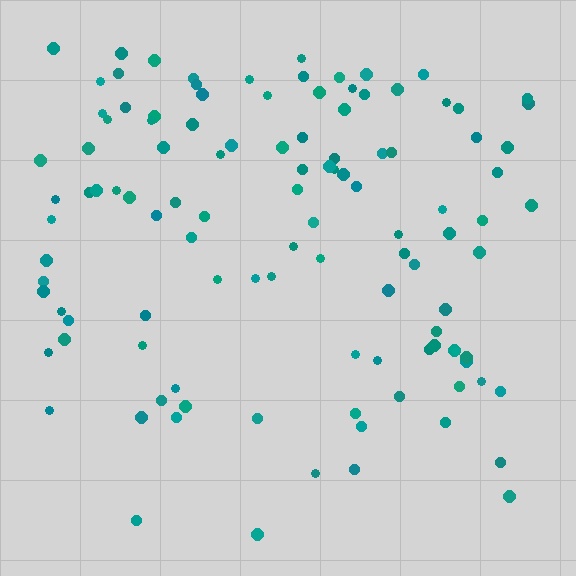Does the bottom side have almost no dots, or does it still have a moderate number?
Still a moderate number, just noticeably fewer than the top.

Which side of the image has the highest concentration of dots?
The top.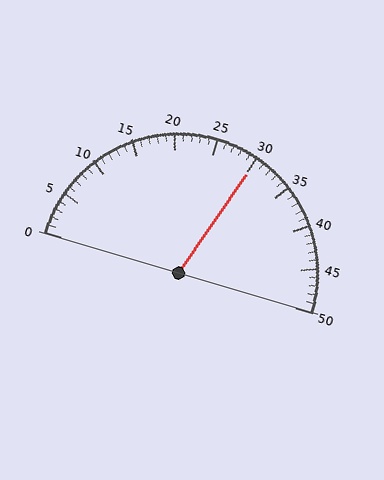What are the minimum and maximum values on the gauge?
The gauge ranges from 0 to 50.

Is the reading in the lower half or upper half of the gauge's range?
The reading is in the upper half of the range (0 to 50).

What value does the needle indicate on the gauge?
The needle indicates approximately 30.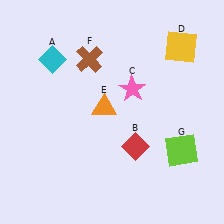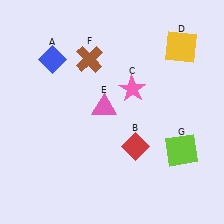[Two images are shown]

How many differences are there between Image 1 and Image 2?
There are 2 differences between the two images.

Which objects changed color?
A changed from cyan to blue. E changed from orange to pink.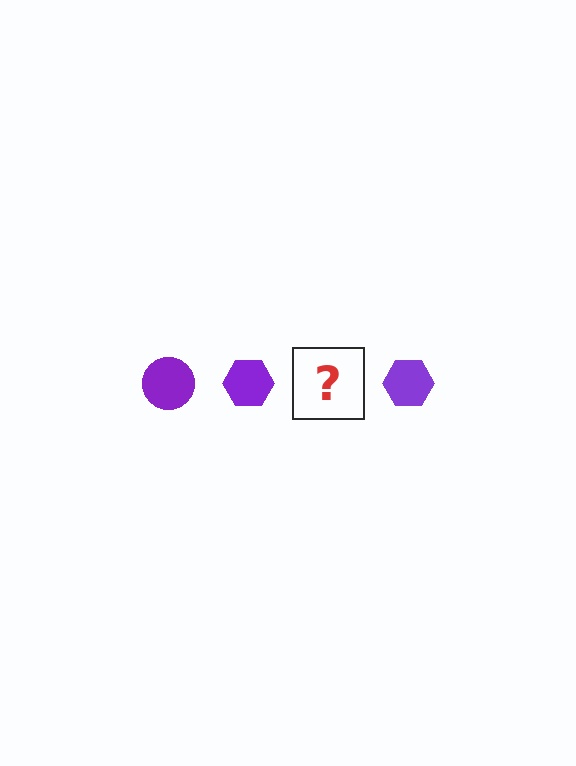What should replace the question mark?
The question mark should be replaced with a purple circle.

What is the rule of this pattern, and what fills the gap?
The rule is that the pattern cycles through circle, hexagon shapes in purple. The gap should be filled with a purple circle.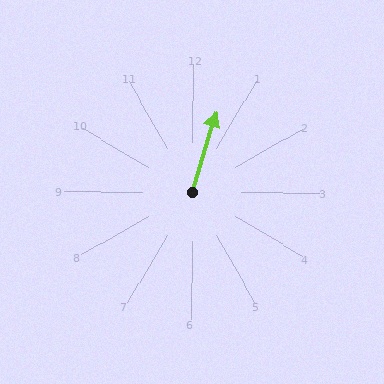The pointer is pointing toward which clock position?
Roughly 1 o'clock.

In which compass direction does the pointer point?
North.